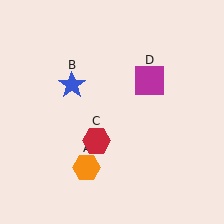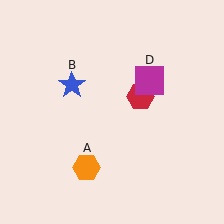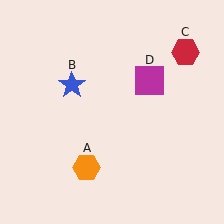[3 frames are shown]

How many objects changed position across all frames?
1 object changed position: red hexagon (object C).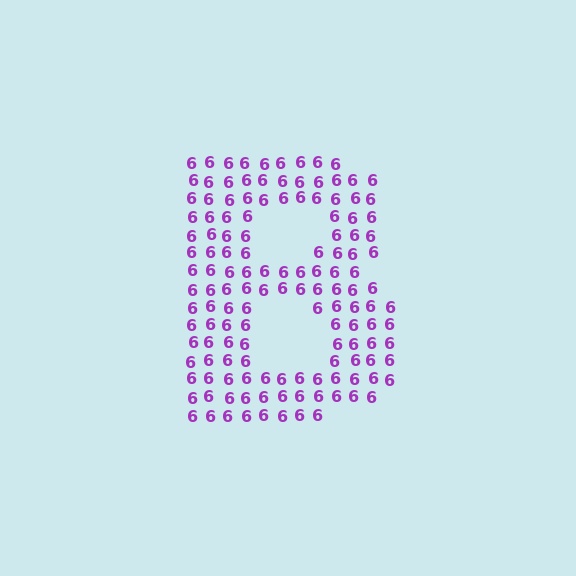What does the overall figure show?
The overall figure shows the letter B.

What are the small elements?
The small elements are digit 6's.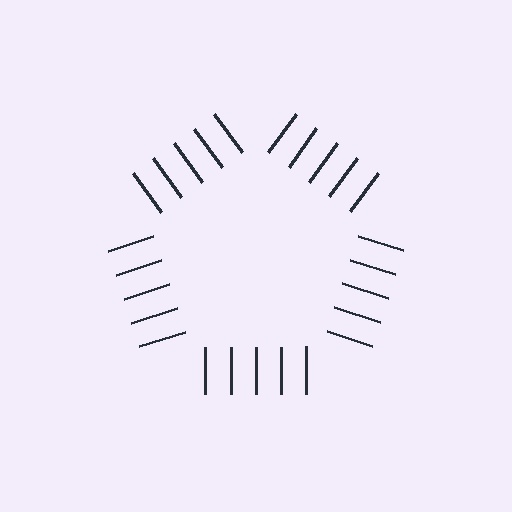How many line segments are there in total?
25 — 5 along each of the 5 edges.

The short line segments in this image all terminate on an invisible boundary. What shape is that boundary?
An illusory pentagon — the line segments terminate on its edges but no continuous stroke is drawn.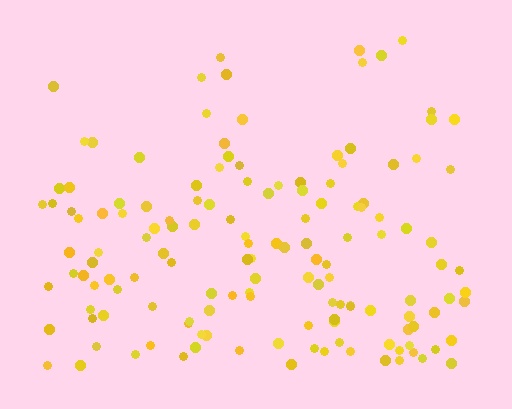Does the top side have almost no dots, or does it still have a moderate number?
Still a moderate number, just noticeably fewer than the bottom.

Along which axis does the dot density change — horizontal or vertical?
Vertical.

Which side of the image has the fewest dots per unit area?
The top.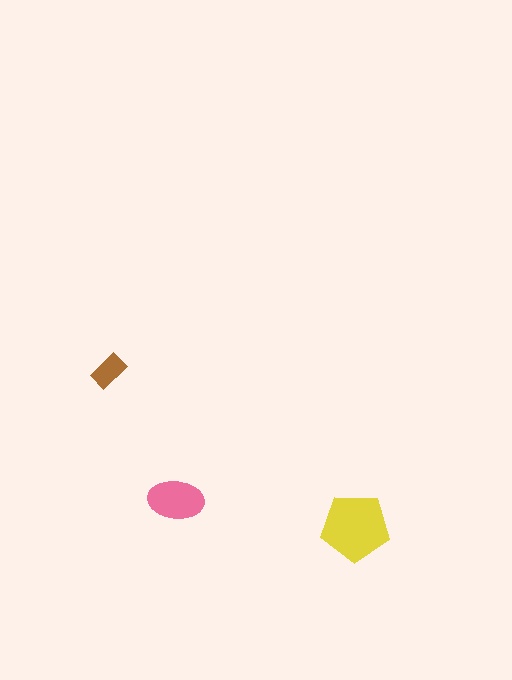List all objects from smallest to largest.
The brown rectangle, the pink ellipse, the yellow pentagon.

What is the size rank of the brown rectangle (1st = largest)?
3rd.